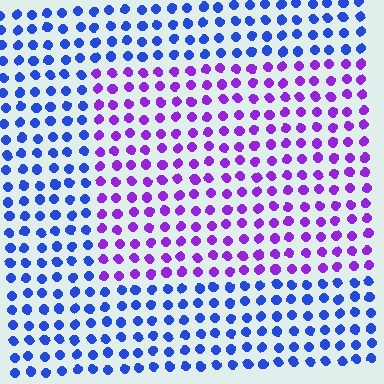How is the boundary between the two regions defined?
The boundary is defined purely by a slight shift in hue (about 51 degrees). Spacing, size, and orientation are identical on both sides.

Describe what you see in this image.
The image is filled with small blue elements in a uniform arrangement. A rectangle-shaped region is visible where the elements are tinted to a slightly different hue, forming a subtle color boundary.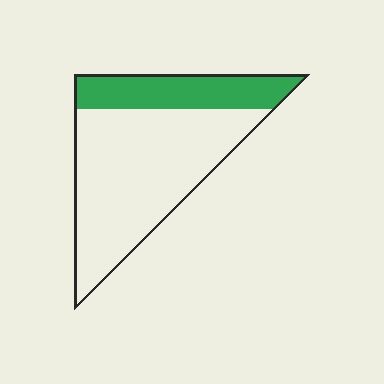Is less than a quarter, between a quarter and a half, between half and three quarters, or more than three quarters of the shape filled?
Between a quarter and a half.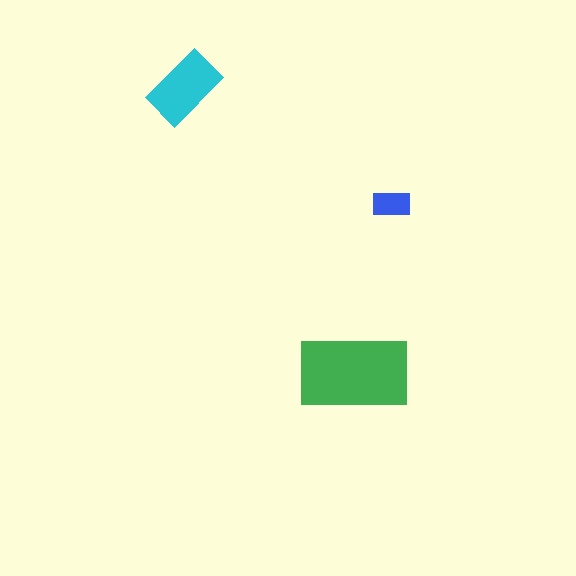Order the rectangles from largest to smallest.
the green one, the cyan one, the blue one.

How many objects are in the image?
There are 3 objects in the image.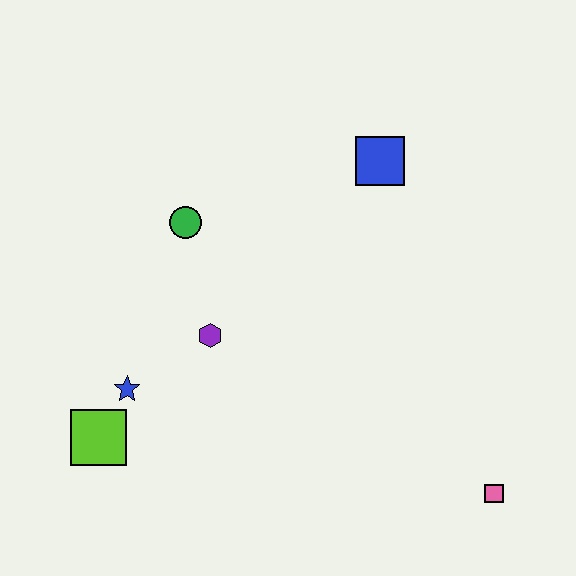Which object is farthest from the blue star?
The pink square is farthest from the blue star.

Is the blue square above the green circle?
Yes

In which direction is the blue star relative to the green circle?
The blue star is below the green circle.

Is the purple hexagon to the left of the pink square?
Yes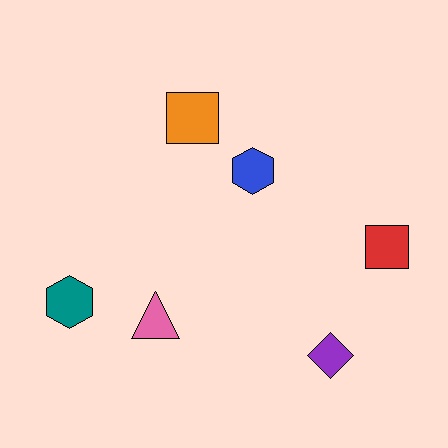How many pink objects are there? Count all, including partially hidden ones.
There is 1 pink object.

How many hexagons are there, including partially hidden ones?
There are 2 hexagons.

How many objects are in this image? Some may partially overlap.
There are 6 objects.